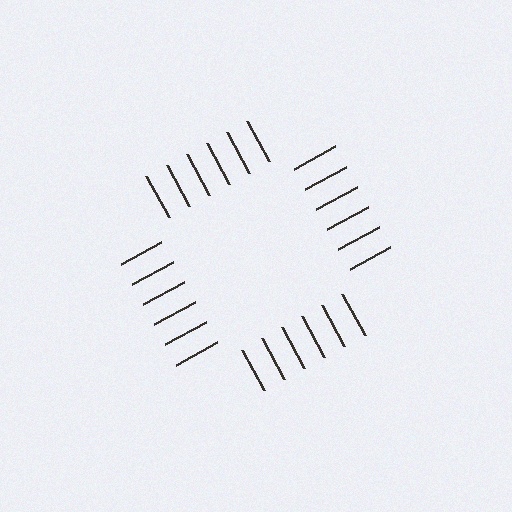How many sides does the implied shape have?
4 sides — the line-ends trace a square.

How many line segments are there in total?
24 — 6 along each of the 4 edges.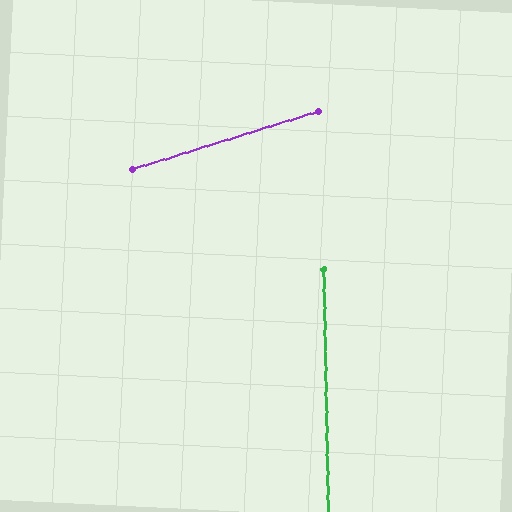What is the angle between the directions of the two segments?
Approximately 74 degrees.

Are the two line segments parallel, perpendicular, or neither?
Neither parallel nor perpendicular — they differ by about 74°.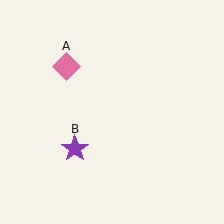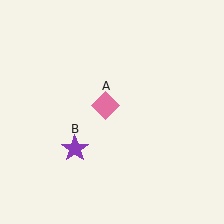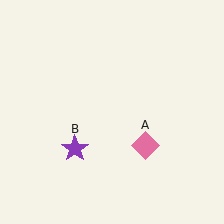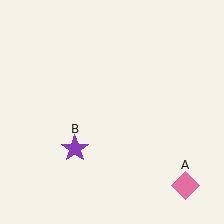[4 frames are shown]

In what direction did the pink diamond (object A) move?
The pink diamond (object A) moved down and to the right.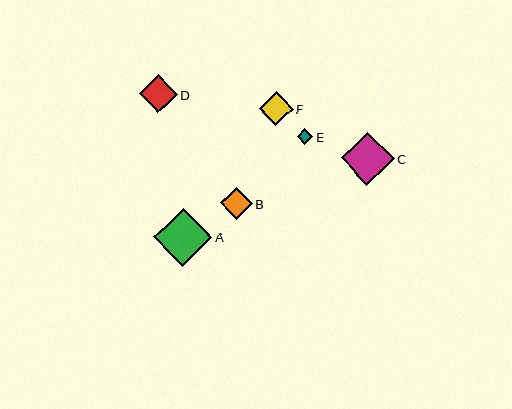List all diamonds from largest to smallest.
From largest to smallest: A, C, D, F, B, E.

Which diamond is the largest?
Diamond A is the largest with a size of approximately 58 pixels.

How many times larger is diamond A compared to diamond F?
Diamond A is approximately 1.7 times the size of diamond F.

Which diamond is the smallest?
Diamond E is the smallest with a size of approximately 16 pixels.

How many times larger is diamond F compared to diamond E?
Diamond F is approximately 2.2 times the size of diamond E.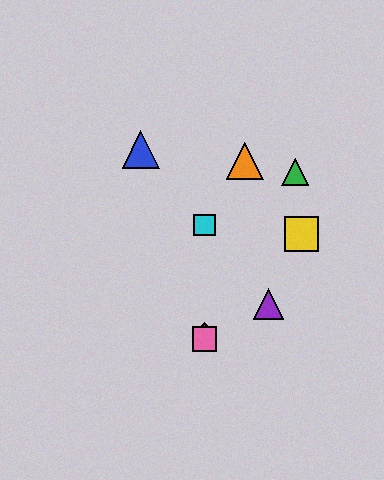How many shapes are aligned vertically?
3 shapes (the red diamond, the cyan square, the pink square) are aligned vertically.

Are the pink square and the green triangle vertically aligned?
No, the pink square is at x≈204 and the green triangle is at x≈295.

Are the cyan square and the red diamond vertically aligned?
Yes, both are at x≈204.